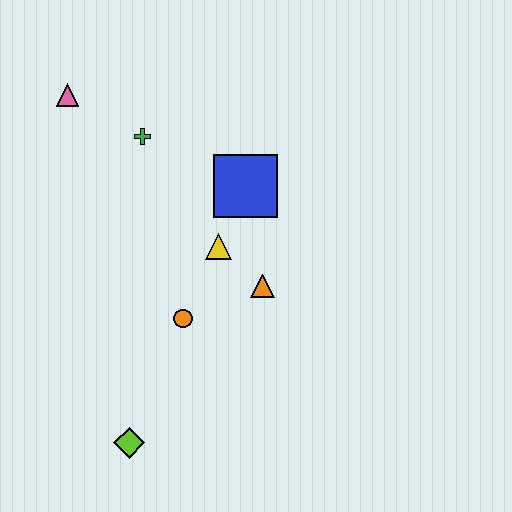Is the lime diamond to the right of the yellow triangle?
No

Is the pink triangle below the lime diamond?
No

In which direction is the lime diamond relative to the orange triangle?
The lime diamond is below the orange triangle.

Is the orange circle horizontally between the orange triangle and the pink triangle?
Yes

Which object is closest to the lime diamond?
The orange circle is closest to the lime diamond.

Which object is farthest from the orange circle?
The pink triangle is farthest from the orange circle.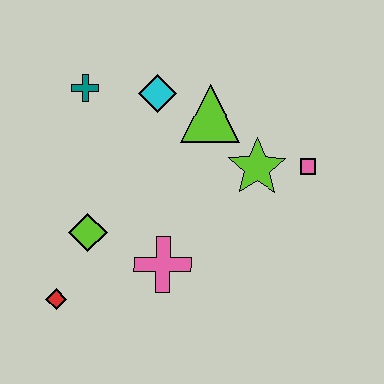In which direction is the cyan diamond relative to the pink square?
The cyan diamond is to the left of the pink square.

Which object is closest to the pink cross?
The lime diamond is closest to the pink cross.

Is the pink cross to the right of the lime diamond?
Yes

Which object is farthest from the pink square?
The red diamond is farthest from the pink square.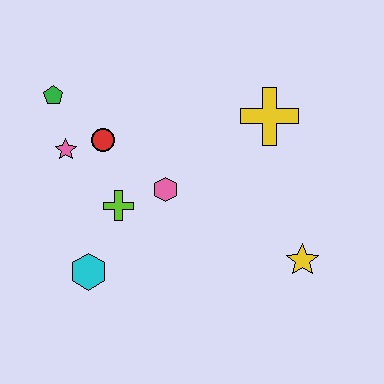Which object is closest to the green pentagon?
The pink star is closest to the green pentagon.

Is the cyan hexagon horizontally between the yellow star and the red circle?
No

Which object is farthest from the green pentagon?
The yellow star is farthest from the green pentagon.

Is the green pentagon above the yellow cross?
Yes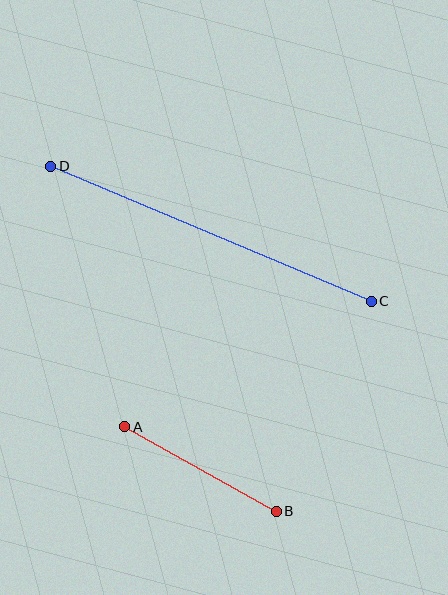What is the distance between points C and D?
The distance is approximately 348 pixels.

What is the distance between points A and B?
The distance is approximately 173 pixels.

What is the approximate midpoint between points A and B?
The midpoint is at approximately (201, 469) pixels.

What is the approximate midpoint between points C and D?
The midpoint is at approximately (211, 234) pixels.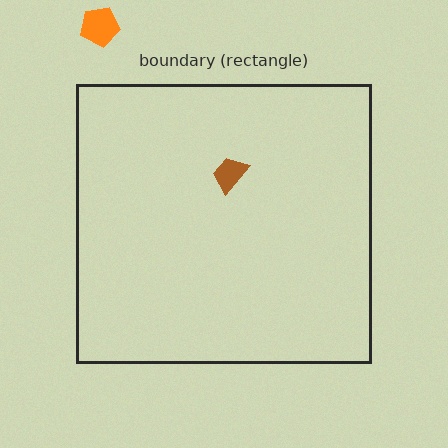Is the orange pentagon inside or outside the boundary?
Outside.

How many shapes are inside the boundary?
1 inside, 1 outside.